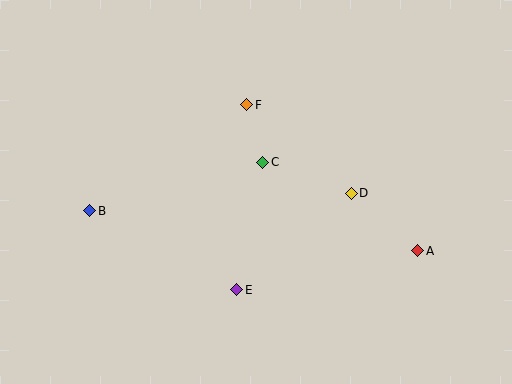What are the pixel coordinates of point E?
Point E is at (237, 290).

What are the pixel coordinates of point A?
Point A is at (418, 251).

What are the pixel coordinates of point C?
Point C is at (263, 162).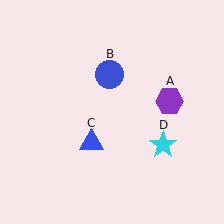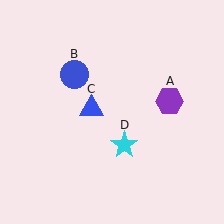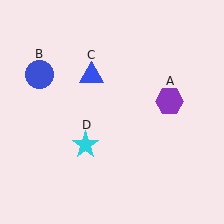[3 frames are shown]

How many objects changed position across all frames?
3 objects changed position: blue circle (object B), blue triangle (object C), cyan star (object D).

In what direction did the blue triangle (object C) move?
The blue triangle (object C) moved up.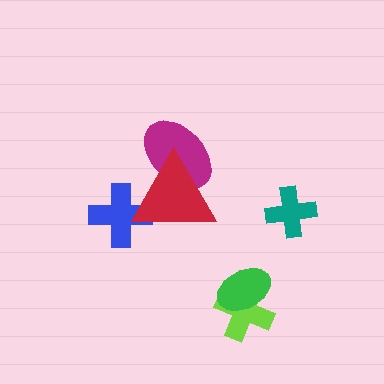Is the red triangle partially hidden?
No, no other shape covers it.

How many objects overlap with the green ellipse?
1 object overlaps with the green ellipse.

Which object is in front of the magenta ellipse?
The red triangle is in front of the magenta ellipse.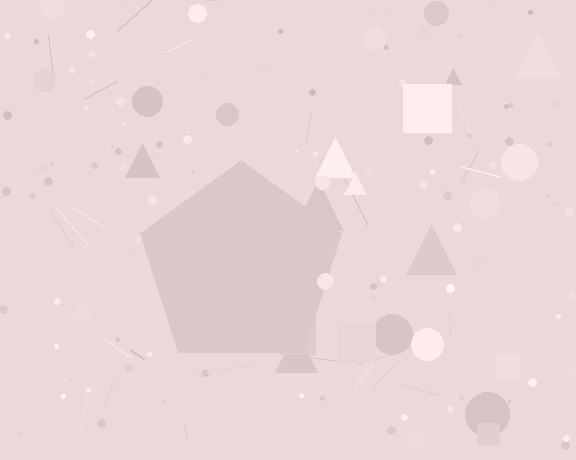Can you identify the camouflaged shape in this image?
The camouflaged shape is a pentagon.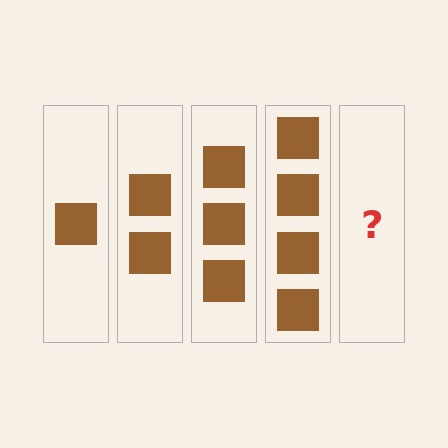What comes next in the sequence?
The next element should be 5 squares.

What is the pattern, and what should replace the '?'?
The pattern is that each step adds one more square. The '?' should be 5 squares.